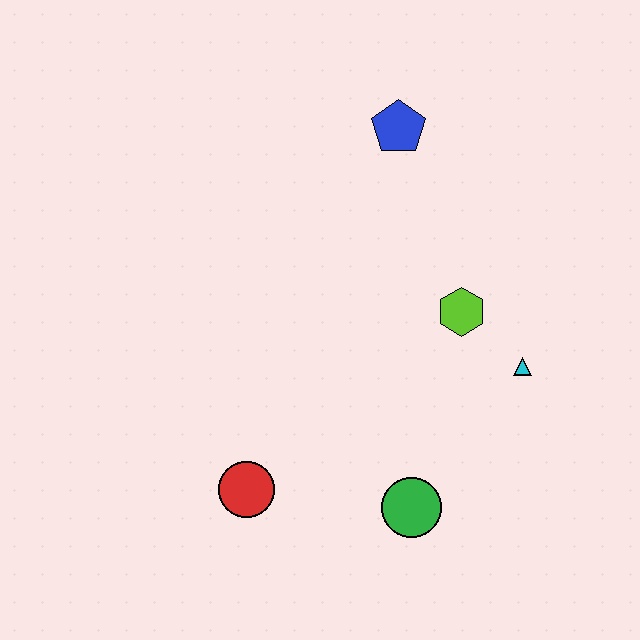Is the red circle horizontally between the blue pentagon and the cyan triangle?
No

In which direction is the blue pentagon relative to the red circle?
The blue pentagon is above the red circle.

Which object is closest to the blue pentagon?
The lime hexagon is closest to the blue pentagon.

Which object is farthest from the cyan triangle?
The red circle is farthest from the cyan triangle.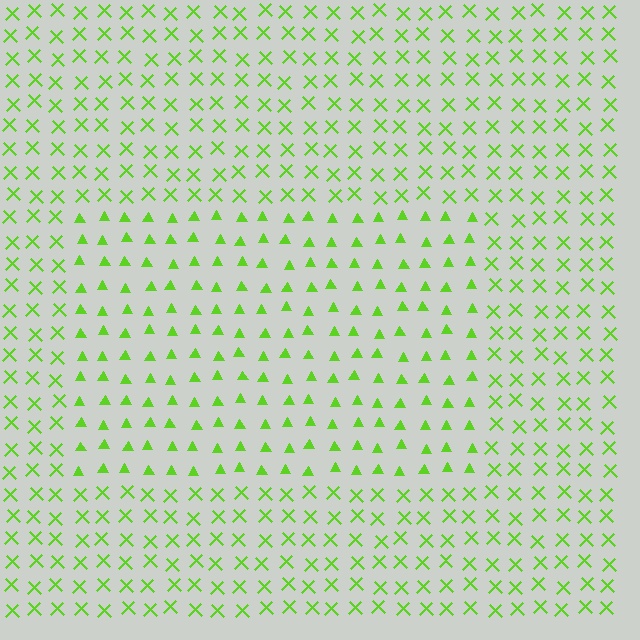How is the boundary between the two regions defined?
The boundary is defined by a change in element shape: triangles inside vs. X marks outside. All elements share the same color and spacing.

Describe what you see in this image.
The image is filled with small lime elements arranged in a uniform grid. A rectangle-shaped region contains triangles, while the surrounding area contains X marks. The boundary is defined purely by the change in element shape.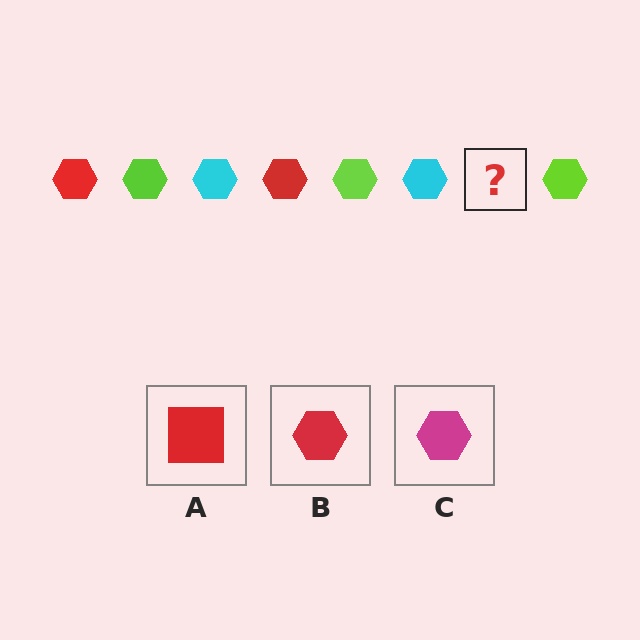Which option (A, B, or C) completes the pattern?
B.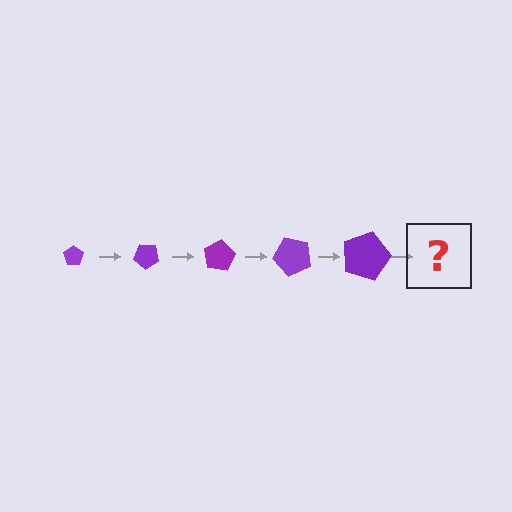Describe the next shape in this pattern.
It should be a pentagon, larger than the previous one and rotated 200 degrees from the start.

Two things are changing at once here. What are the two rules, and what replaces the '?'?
The two rules are that the pentagon grows larger each step and it rotates 40 degrees each step. The '?' should be a pentagon, larger than the previous one and rotated 200 degrees from the start.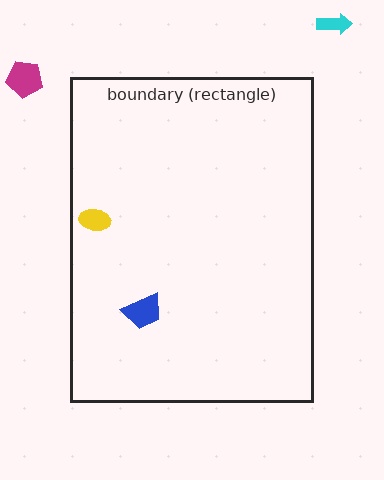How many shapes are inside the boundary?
2 inside, 2 outside.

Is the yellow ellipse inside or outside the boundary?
Inside.